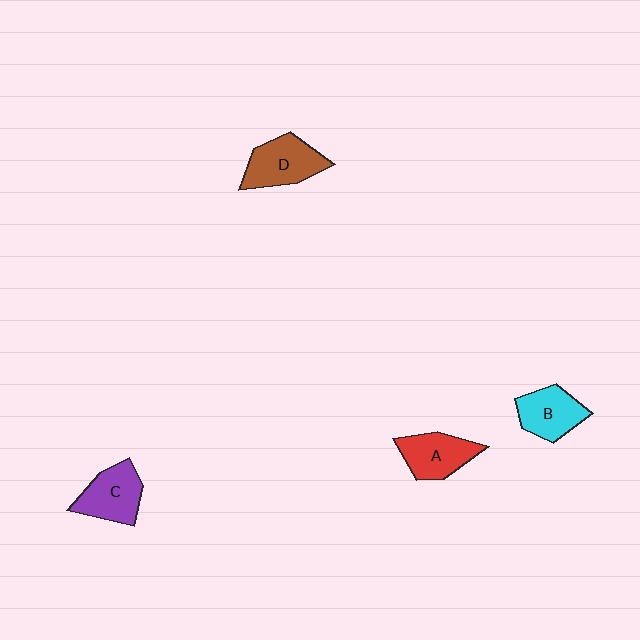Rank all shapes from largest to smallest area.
From largest to smallest: D (brown), C (purple), A (red), B (cyan).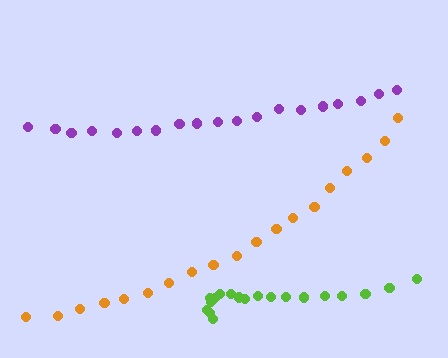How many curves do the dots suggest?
There are 3 distinct paths.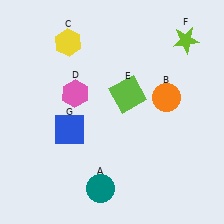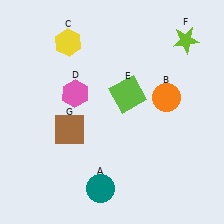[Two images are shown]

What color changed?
The square (G) changed from blue in Image 1 to brown in Image 2.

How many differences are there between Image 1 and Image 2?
There is 1 difference between the two images.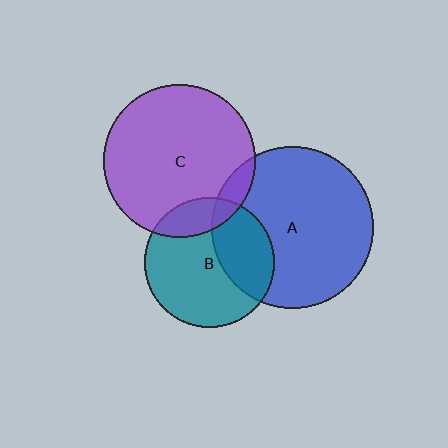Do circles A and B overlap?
Yes.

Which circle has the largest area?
Circle A (blue).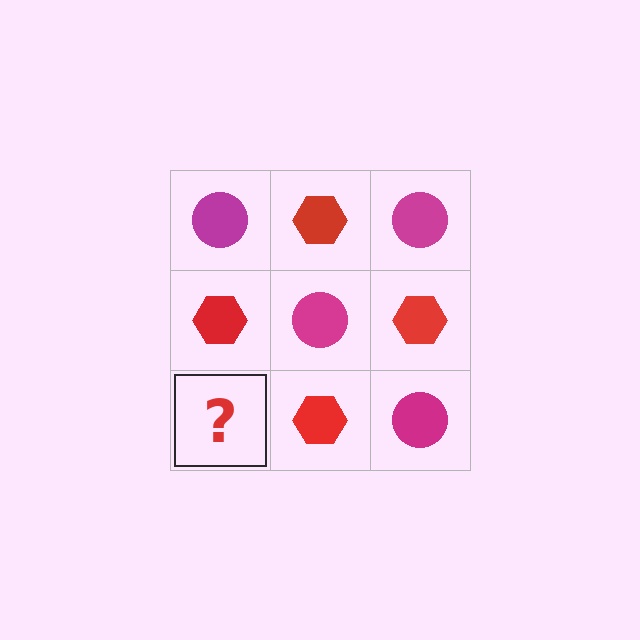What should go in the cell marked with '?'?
The missing cell should contain a magenta circle.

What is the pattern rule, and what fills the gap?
The rule is that it alternates magenta circle and red hexagon in a checkerboard pattern. The gap should be filled with a magenta circle.